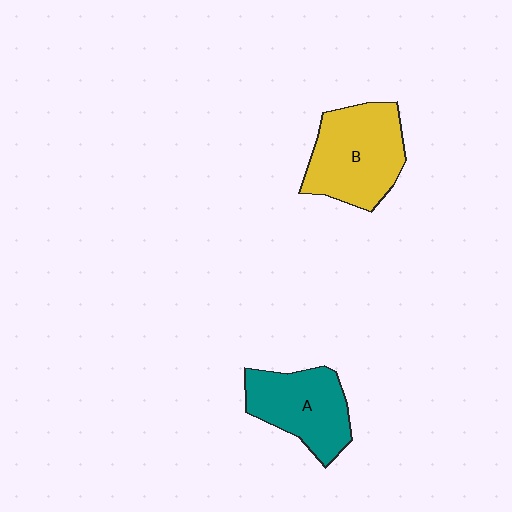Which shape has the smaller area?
Shape A (teal).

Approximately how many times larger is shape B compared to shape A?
Approximately 1.2 times.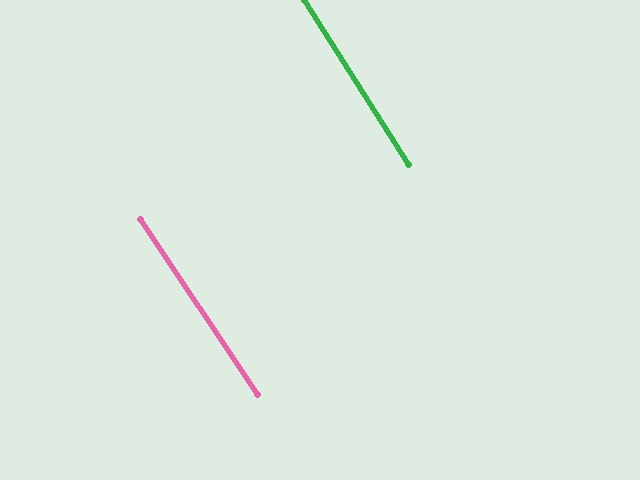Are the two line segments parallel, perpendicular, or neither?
Parallel — their directions differ by only 1.6°.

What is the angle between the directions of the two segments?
Approximately 2 degrees.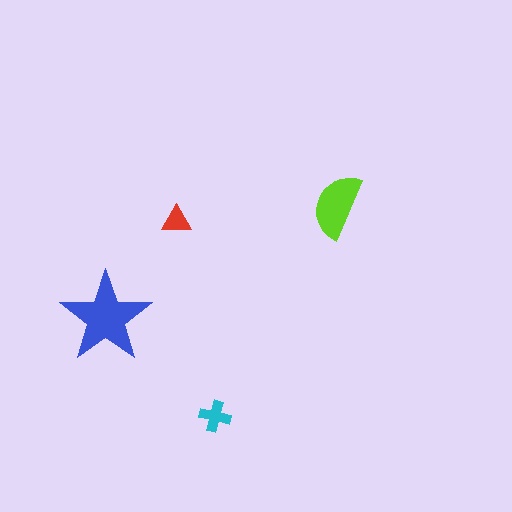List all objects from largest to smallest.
The blue star, the lime semicircle, the cyan cross, the red triangle.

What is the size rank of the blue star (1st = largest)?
1st.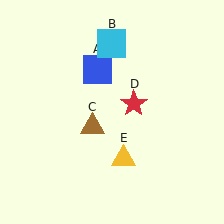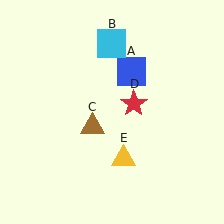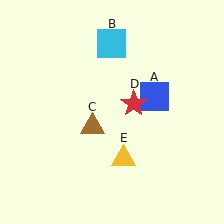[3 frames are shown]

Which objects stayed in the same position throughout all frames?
Cyan square (object B) and brown triangle (object C) and red star (object D) and yellow triangle (object E) remained stationary.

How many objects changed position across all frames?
1 object changed position: blue square (object A).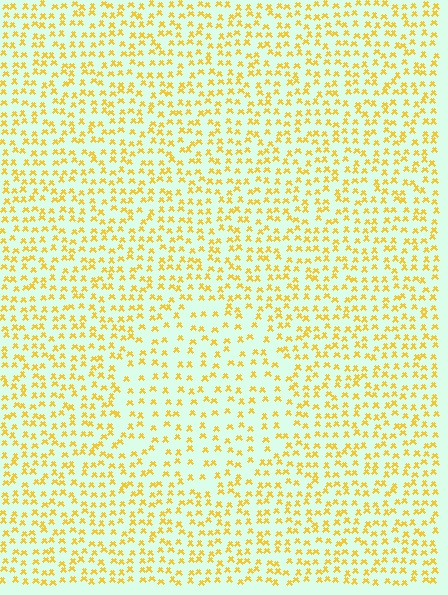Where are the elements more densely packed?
The elements are more densely packed outside the circle boundary.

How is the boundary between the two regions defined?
The boundary is defined by a change in element density (approximately 1.6x ratio). All elements are the same color, size, and shape.